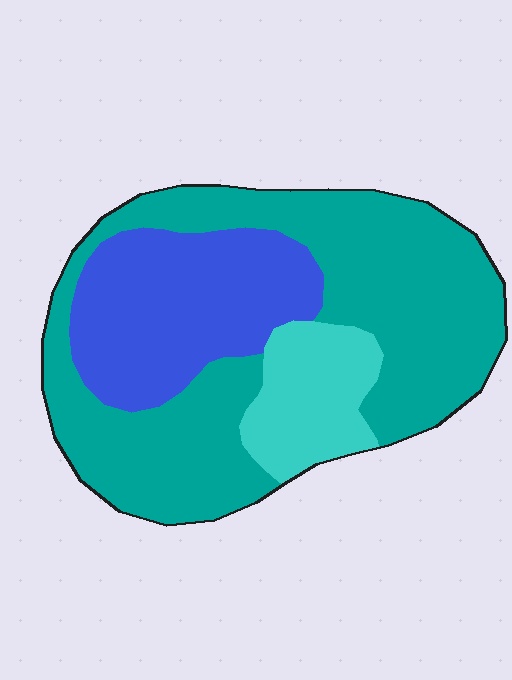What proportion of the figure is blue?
Blue takes up about one quarter (1/4) of the figure.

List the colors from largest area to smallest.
From largest to smallest: teal, blue, cyan.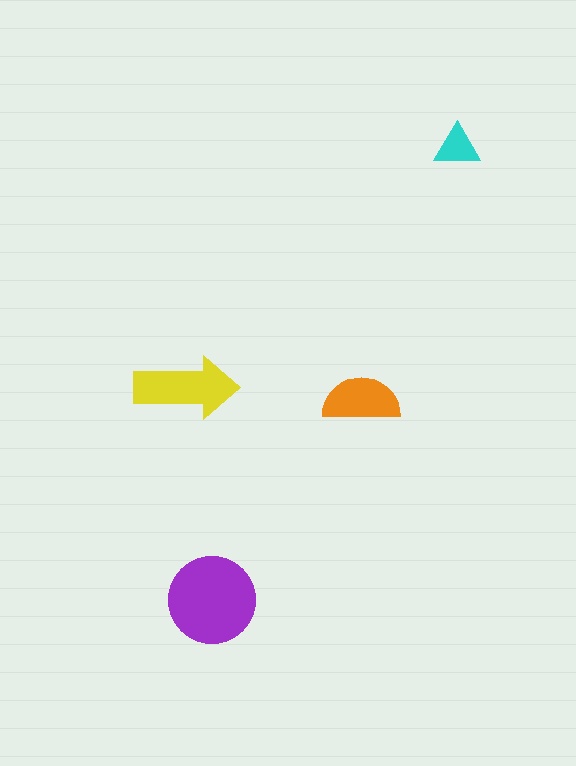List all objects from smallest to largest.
The cyan triangle, the orange semicircle, the yellow arrow, the purple circle.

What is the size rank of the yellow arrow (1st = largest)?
2nd.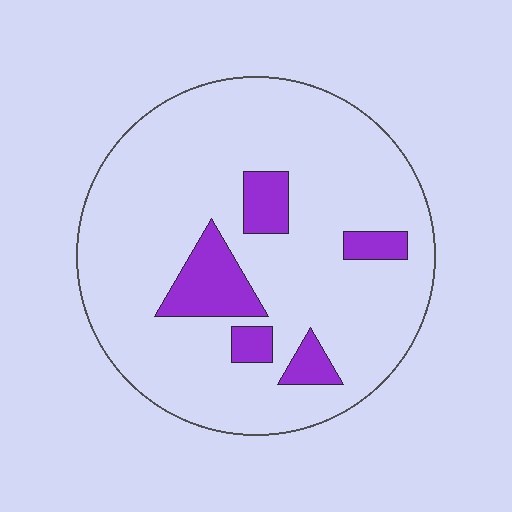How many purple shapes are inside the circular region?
5.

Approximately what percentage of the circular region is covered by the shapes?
Approximately 15%.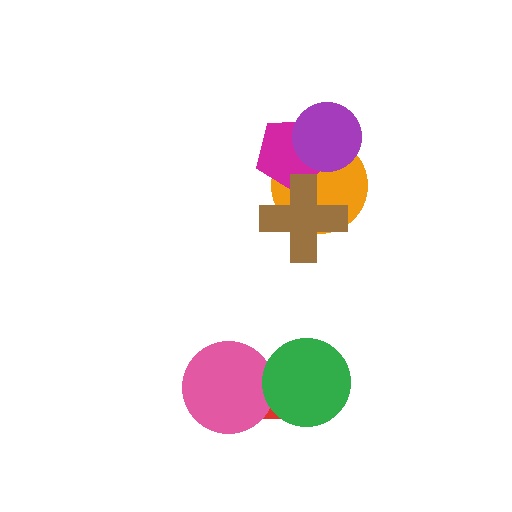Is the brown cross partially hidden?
No, no other shape covers it.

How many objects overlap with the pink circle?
2 objects overlap with the pink circle.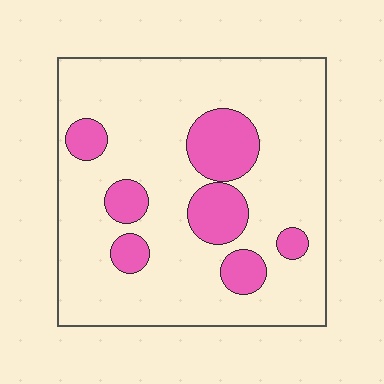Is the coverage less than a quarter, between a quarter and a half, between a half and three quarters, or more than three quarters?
Less than a quarter.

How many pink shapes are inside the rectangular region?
7.